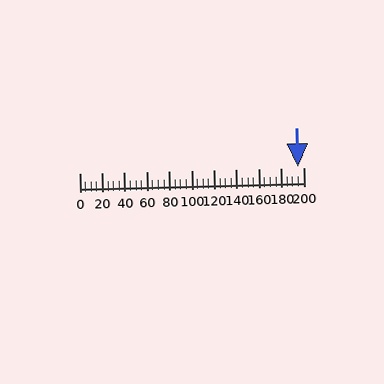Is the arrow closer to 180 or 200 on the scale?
The arrow is closer to 200.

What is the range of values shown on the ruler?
The ruler shows values from 0 to 200.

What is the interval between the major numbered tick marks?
The major tick marks are spaced 20 units apart.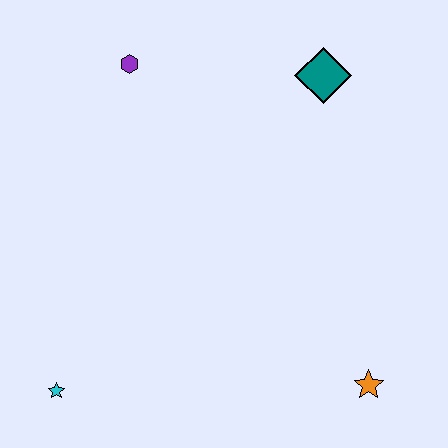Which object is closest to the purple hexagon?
The teal diamond is closest to the purple hexagon.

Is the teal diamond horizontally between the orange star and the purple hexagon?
Yes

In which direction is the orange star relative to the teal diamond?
The orange star is below the teal diamond.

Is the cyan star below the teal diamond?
Yes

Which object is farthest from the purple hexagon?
The orange star is farthest from the purple hexagon.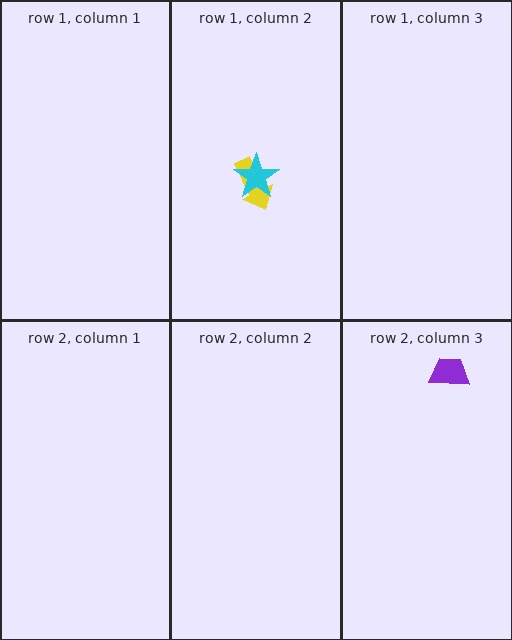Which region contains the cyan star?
The row 1, column 2 region.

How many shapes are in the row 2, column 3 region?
1.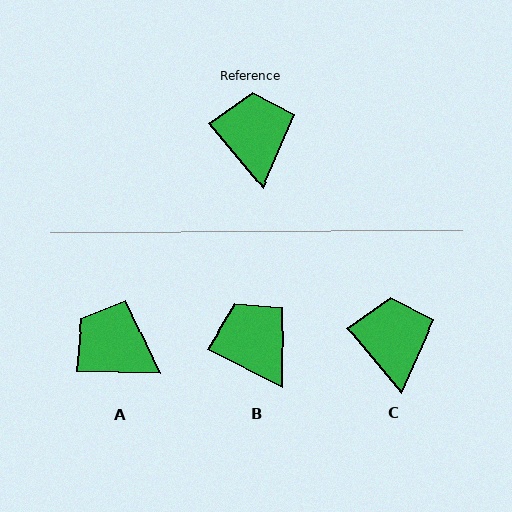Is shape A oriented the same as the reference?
No, it is off by about 49 degrees.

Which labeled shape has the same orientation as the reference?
C.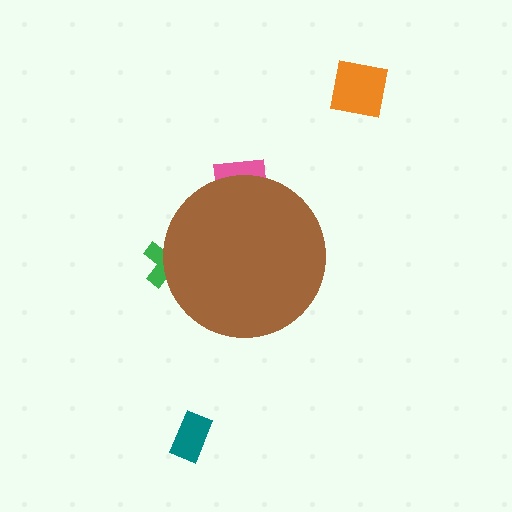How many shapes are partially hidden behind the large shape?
2 shapes are partially hidden.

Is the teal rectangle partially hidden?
No, the teal rectangle is fully visible.